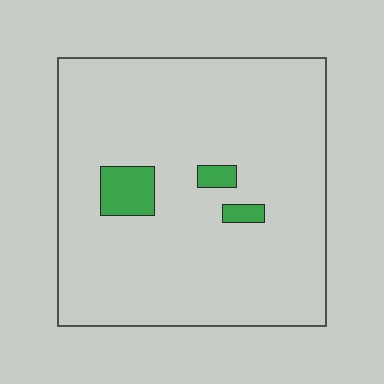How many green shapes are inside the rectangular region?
3.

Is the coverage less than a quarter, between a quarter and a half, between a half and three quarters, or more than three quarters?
Less than a quarter.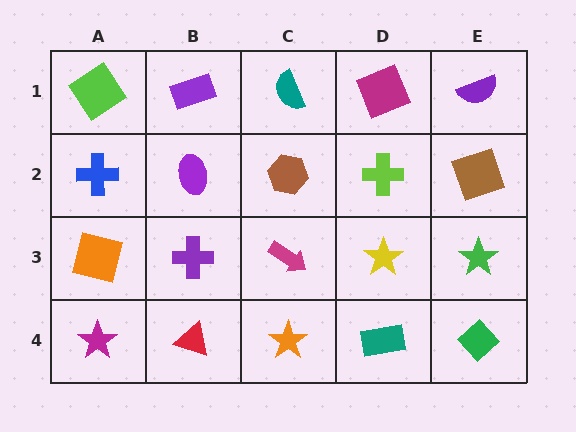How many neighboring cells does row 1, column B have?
3.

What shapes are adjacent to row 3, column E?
A brown square (row 2, column E), a green diamond (row 4, column E), a yellow star (row 3, column D).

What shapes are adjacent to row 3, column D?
A lime cross (row 2, column D), a teal rectangle (row 4, column D), a magenta arrow (row 3, column C), a green star (row 3, column E).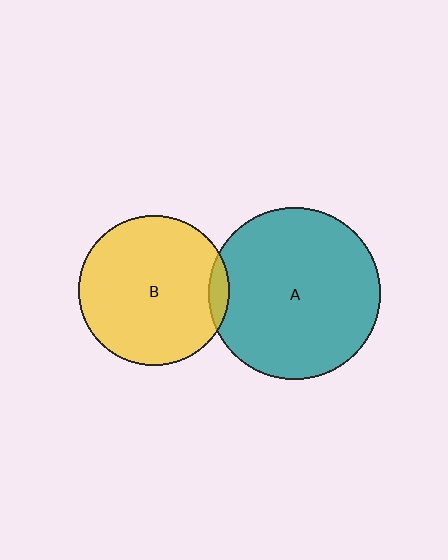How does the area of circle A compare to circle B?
Approximately 1.3 times.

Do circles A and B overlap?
Yes.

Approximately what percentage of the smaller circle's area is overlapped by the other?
Approximately 5%.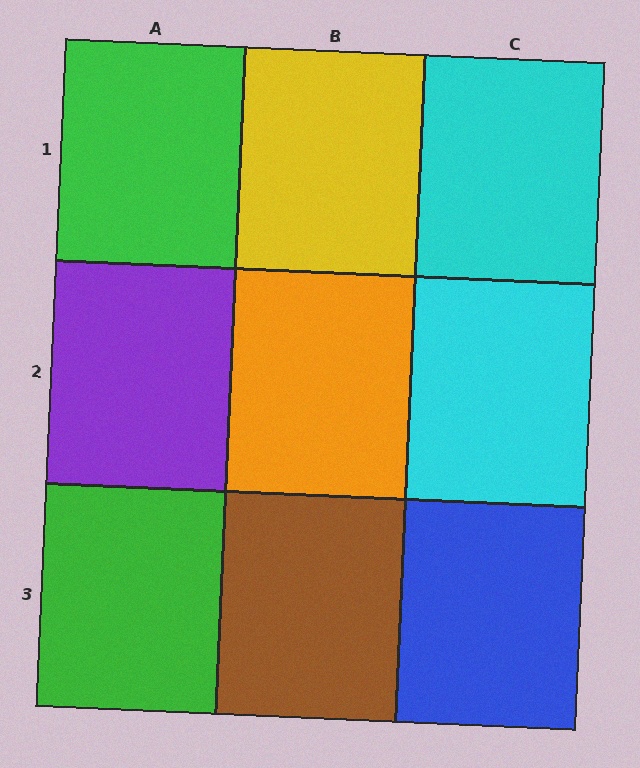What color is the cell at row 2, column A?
Purple.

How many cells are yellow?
1 cell is yellow.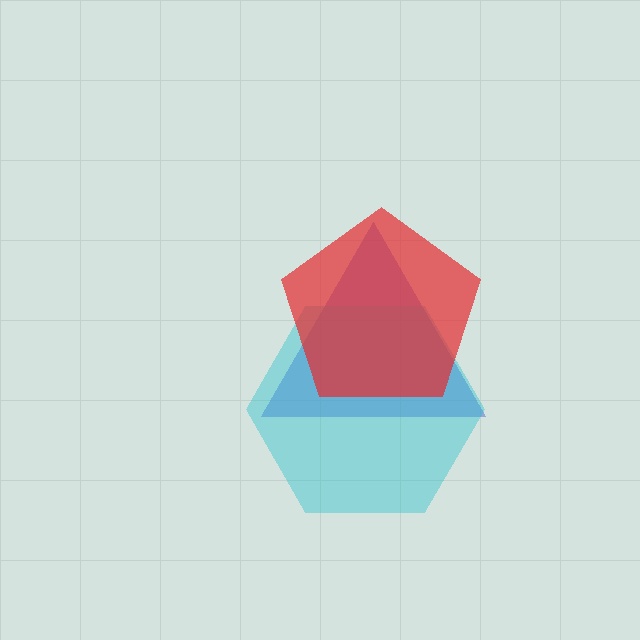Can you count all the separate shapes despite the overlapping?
Yes, there are 3 separate shapes.